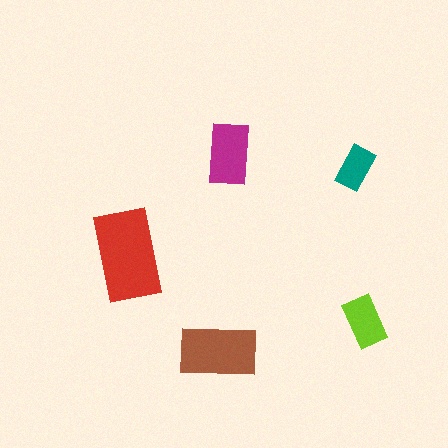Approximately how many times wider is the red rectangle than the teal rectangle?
About 2 times wider.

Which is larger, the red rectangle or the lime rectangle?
The red one.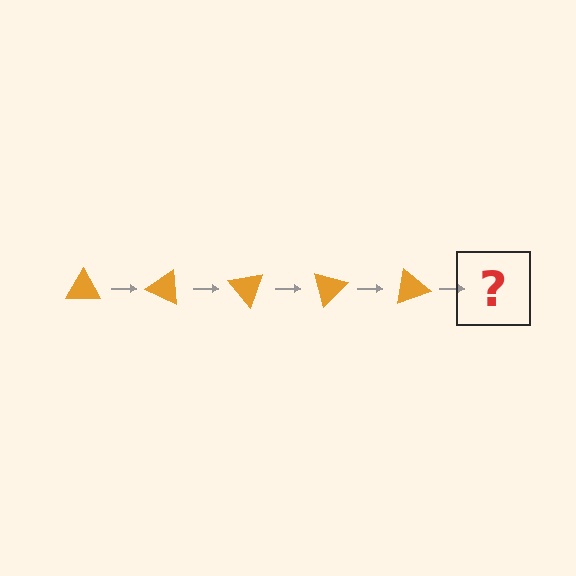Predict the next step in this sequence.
The next step is an orange triangle rotated 125 degrees.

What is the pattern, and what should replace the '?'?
The pattern is that the triangle rotates 25 degrees each step. The '?' should be an orange triangle rotated 125 degrees.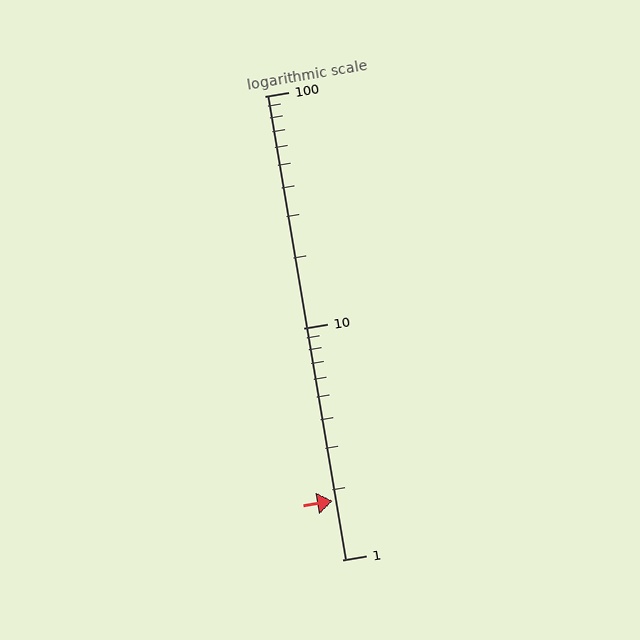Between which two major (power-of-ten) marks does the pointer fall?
The pointer is between 1 and 10.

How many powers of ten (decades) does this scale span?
The scale spans 2 decades, from 1 to 100.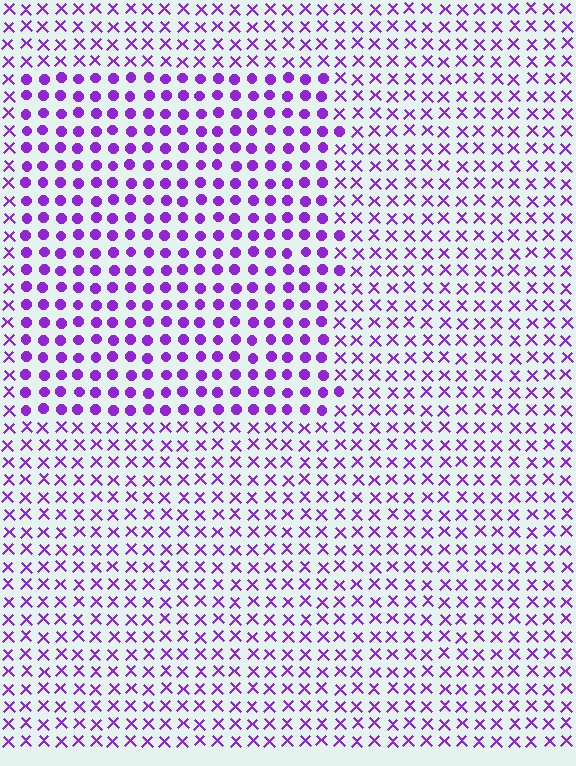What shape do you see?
I see a rectangle.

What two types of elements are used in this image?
The image uses circles inside the rectangle region and X marks outside it.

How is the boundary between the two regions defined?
The boundary is defined by a change in element shape: circles inside vs. X marks outside. All elements share the same color and spacing.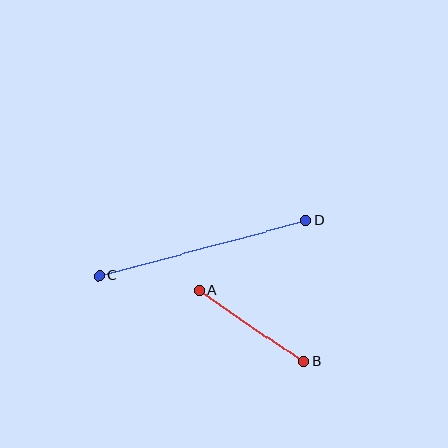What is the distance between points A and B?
The distance is approximately 126 pixels.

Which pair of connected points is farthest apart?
Points C and D are farthest apart.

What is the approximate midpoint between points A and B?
The midpoint is at approximately (251, 326) pixels.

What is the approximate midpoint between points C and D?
The midpoint is at approximately (202, 248) pixels.